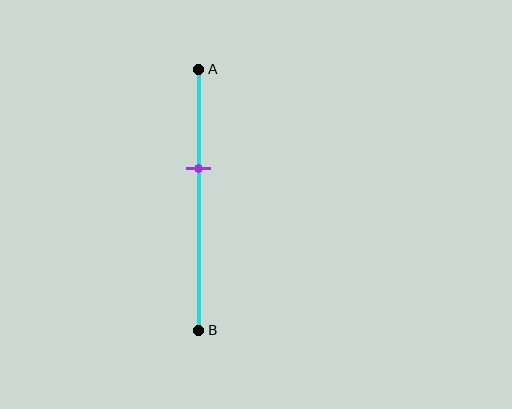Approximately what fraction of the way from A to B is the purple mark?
The purple mark is approximately 40% of the way from A to B.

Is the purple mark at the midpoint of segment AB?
No, the mark is at about 40% from A, not at the 50% midpoint.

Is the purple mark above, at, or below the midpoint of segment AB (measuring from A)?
The purple mark is above the midpoint of segment AB.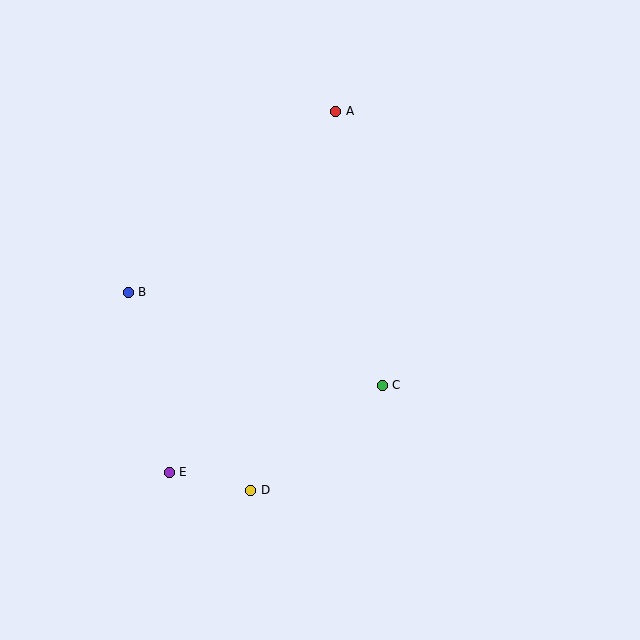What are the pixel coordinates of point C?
Point C is at (382, 385).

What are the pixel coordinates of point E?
Point E is at (169, 472).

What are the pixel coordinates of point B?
Point B is at (128, 292).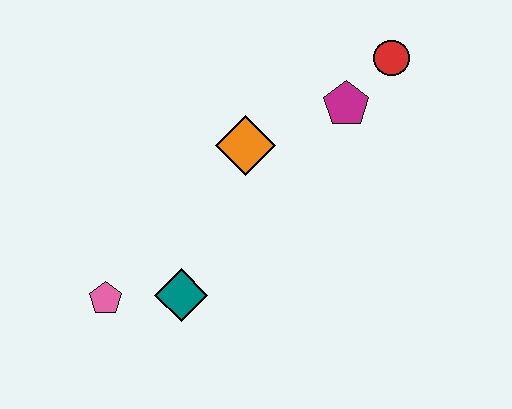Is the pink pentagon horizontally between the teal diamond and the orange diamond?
No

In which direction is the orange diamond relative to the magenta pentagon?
The orange diamond is to the left of the magenta pentagon.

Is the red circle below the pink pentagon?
No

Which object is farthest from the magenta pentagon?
The pink pentagon is farthest from the magenta pentagon.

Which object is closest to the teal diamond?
The pink pentagon is closest to the teal diamond.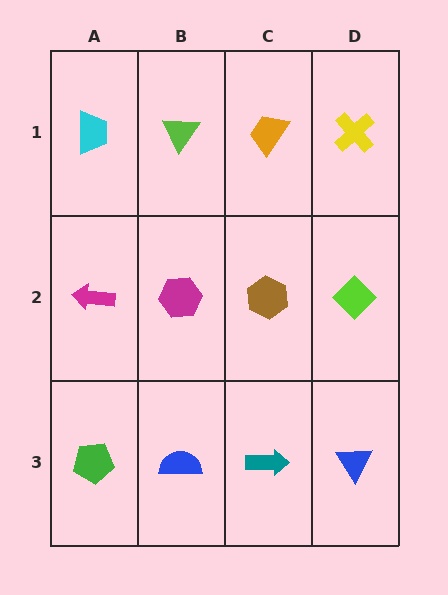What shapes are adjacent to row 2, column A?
A cyan trapezoid (row 1, column A), a green pentagon (row 3, column A), a magenta hexagon (row 2, column B).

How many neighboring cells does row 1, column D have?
2.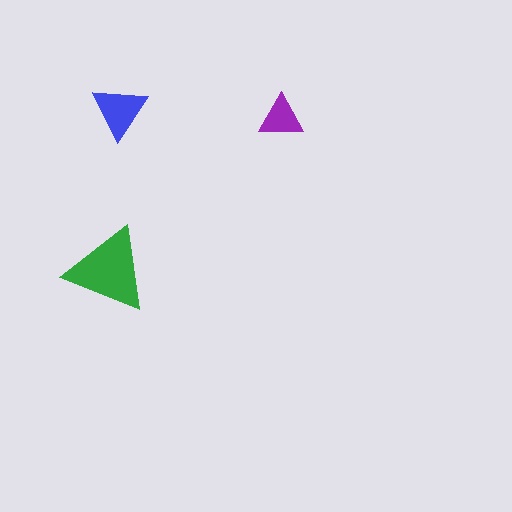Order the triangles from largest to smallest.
the green one, the blue one, the purple one.